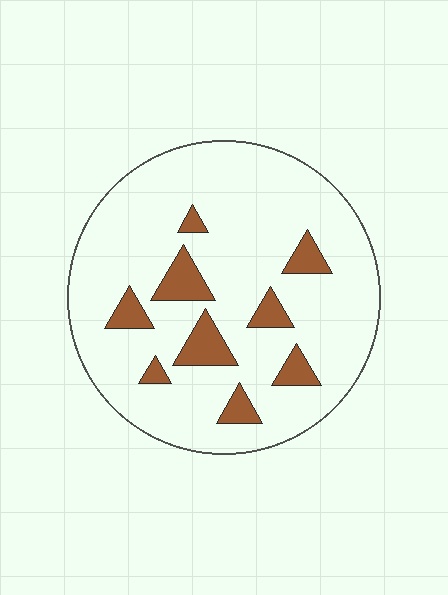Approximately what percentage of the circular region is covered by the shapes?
Approximately 15%.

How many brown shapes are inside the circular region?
9.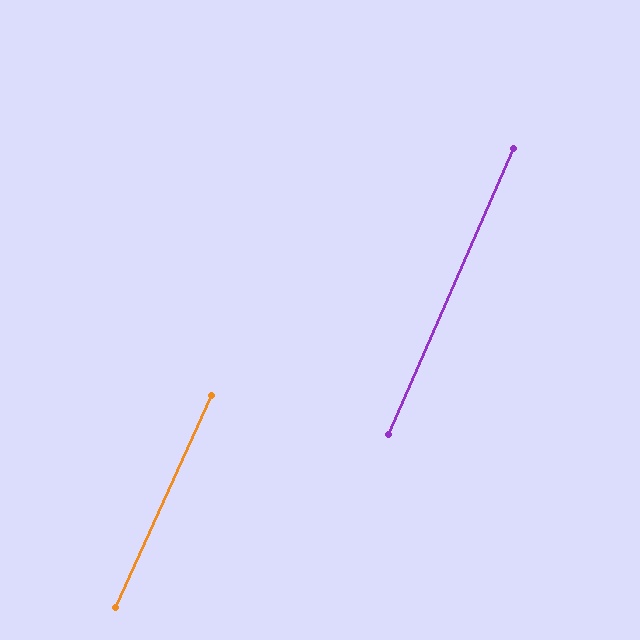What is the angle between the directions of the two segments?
Approximately 1 degree.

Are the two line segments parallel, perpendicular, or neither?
Parallel — their directions differ by only 0.7°.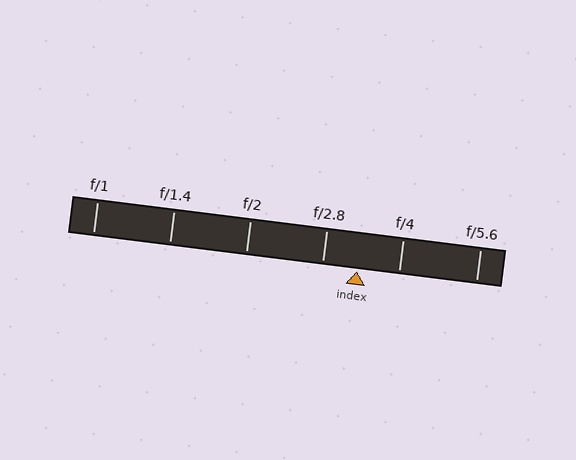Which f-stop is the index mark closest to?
The index mark is closest to f/2.8.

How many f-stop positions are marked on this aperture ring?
There are 6 f-stop positions marked.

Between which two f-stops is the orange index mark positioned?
The index mark is between f/2.8 and f/4.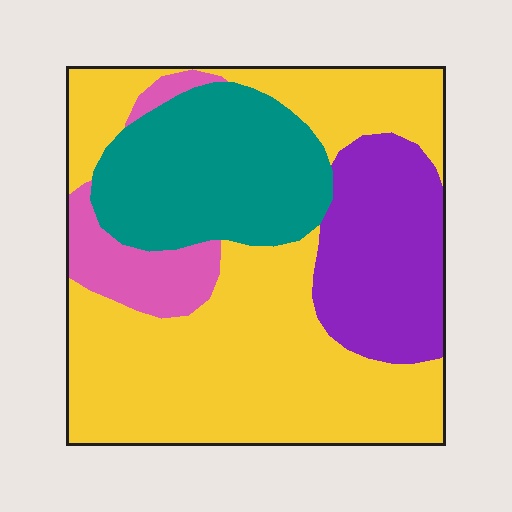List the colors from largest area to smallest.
From largest to smallest: yellow, teal, purple, pink.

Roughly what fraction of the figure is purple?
Purple takes up about one sixth (1/6) of the figure.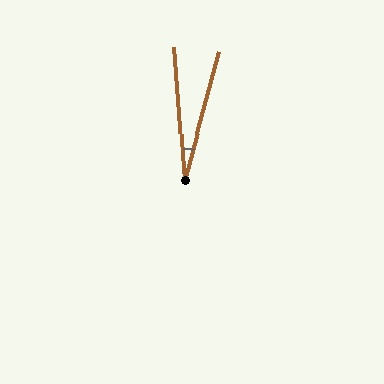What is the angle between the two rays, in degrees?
Approximately 20 degrees.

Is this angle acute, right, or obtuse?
It is acute.